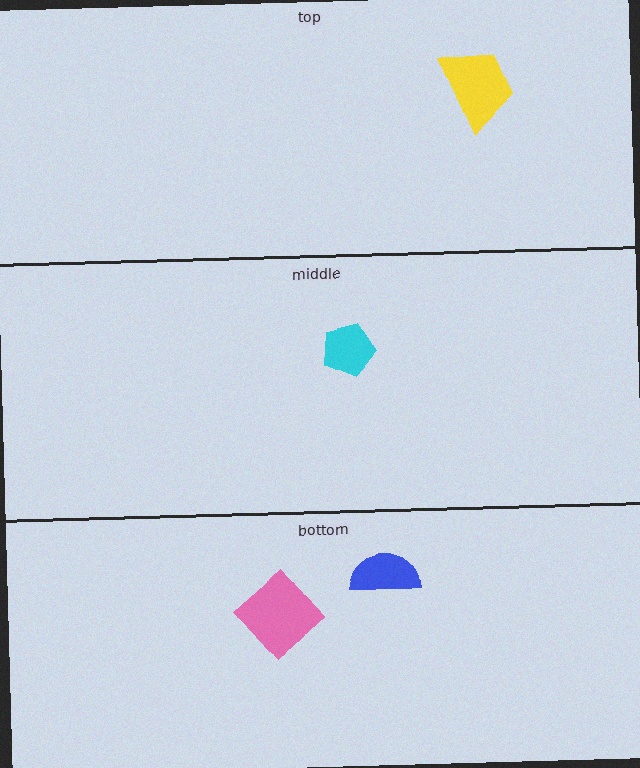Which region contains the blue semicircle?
The bottom region.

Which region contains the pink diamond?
The bottom region.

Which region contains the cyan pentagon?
The middle region.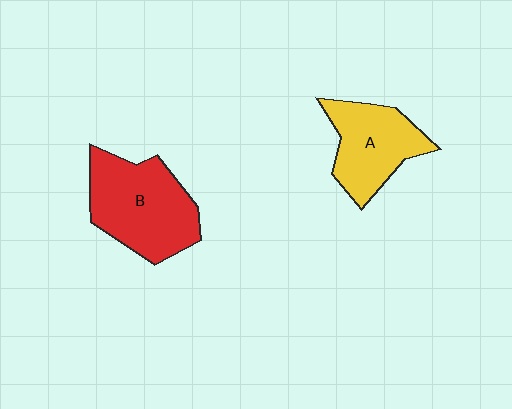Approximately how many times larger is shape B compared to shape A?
Approximately 1.3 times.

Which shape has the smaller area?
Shape A (yellow).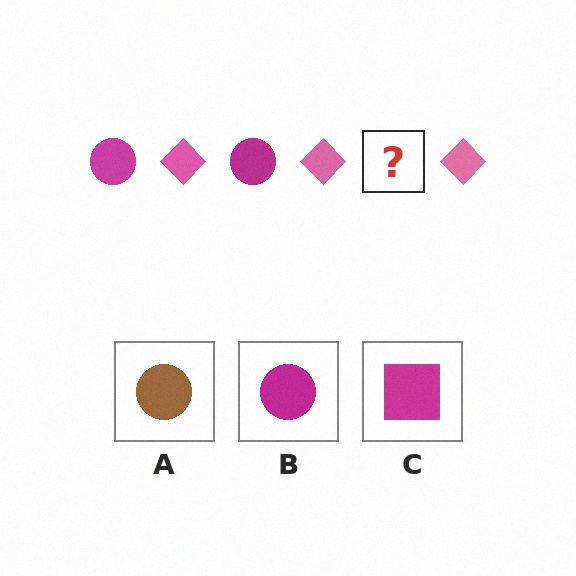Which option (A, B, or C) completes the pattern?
B.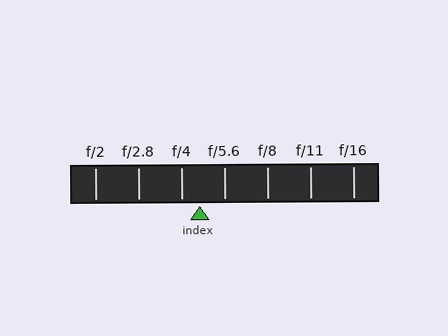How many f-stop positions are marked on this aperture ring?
There are 7 f-stop positions marked.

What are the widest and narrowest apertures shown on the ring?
The widest aperture shown is f/2 and the narrowest is f/16.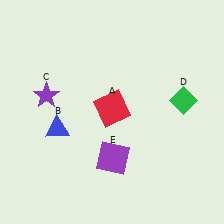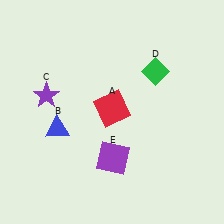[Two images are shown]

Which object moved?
The green diamond (D) moved up.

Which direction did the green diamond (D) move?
The green diamond (D) moved up.